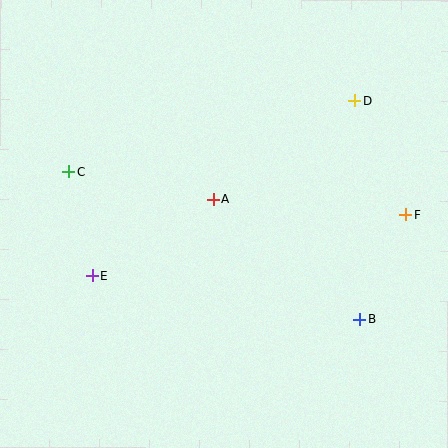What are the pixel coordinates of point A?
Point A is at (213, 199).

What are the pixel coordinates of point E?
Point E is at (92, 276).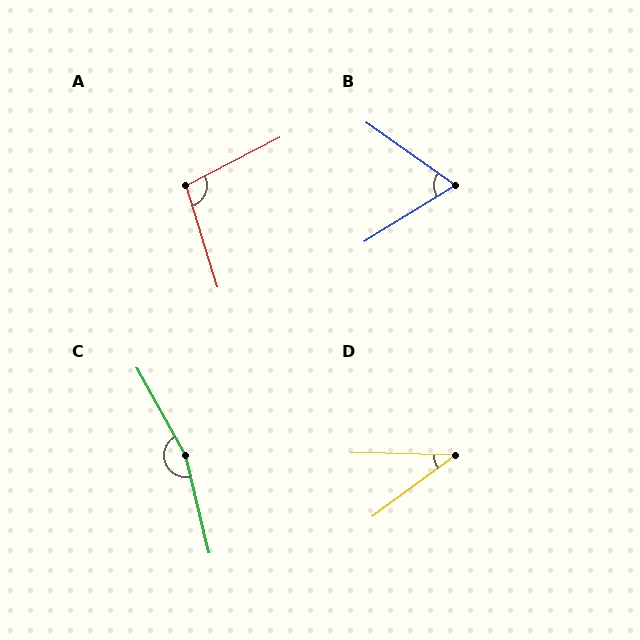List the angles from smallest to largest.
D (38°), B (67°), A (99°), C (164°).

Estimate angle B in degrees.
Approximately 67 degrees.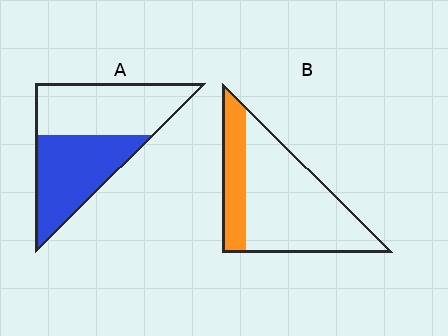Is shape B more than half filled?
No.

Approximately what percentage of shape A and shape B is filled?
A is approximately 50% and B is approximately 25%.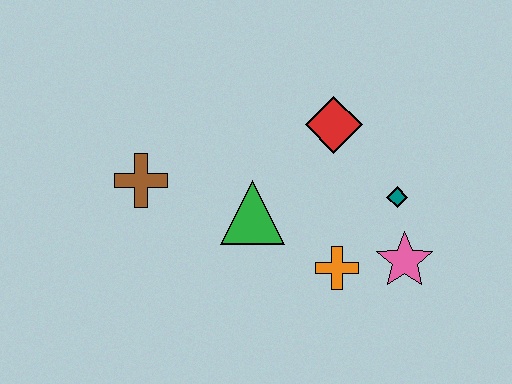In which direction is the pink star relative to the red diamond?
The pink star is below the red diamond.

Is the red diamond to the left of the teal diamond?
Yes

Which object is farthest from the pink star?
The brown cross is farthest from the pink star.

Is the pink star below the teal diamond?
Yes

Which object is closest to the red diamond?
The teal diamond is closest to the red diamond.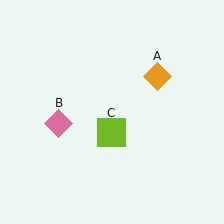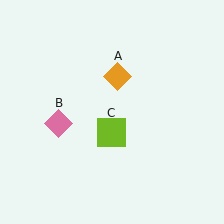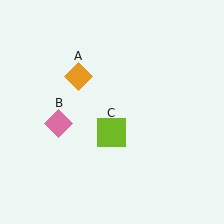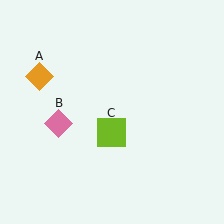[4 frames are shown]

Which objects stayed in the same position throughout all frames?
Pink diamond (object B) and lime square (object C) remained stationary.